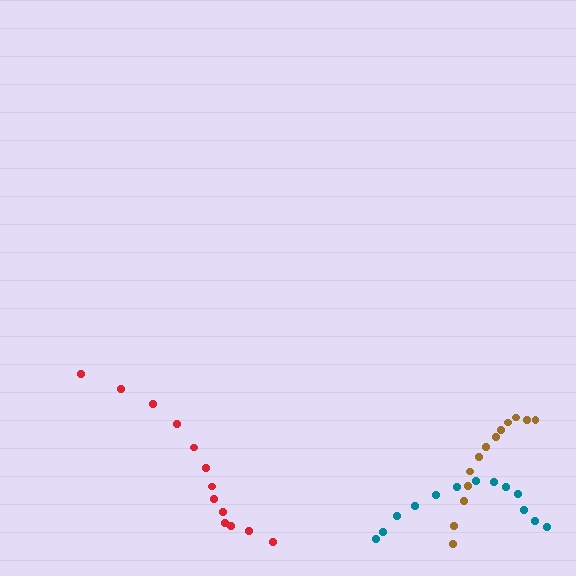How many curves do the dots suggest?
There are 3 distinct paths.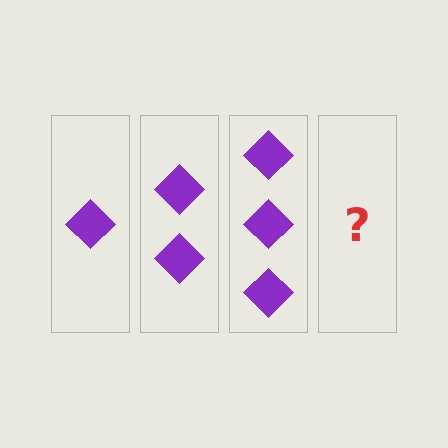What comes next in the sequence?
The next element should be 4 diamonds.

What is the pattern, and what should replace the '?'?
The pattern is that each step adds one more diamond. The '?' should be 4 diamonds.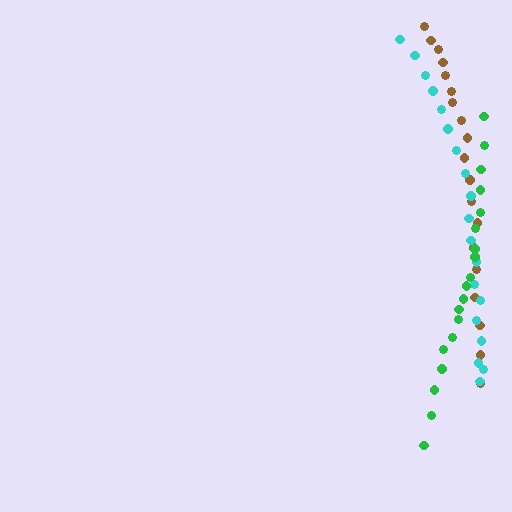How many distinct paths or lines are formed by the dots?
There are 3 distinct paths.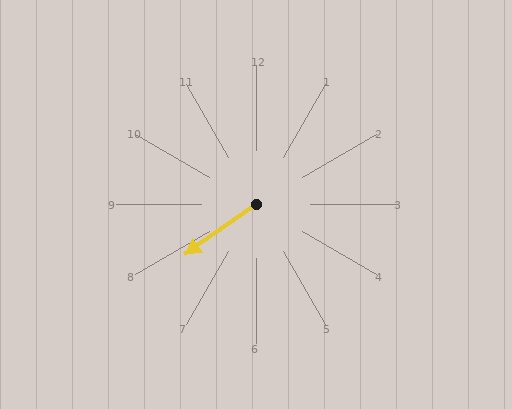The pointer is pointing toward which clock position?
Roughly 8 o'clock.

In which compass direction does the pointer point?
Southwest.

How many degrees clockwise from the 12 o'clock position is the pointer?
Approximately 235 degrees.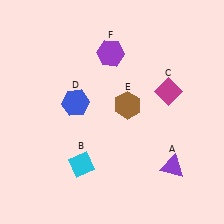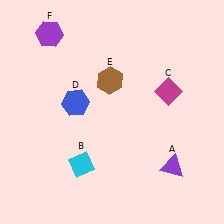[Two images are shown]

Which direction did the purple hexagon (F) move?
The purple hexagon (F) moved left.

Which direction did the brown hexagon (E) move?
The brown hexagon (E) moved up.